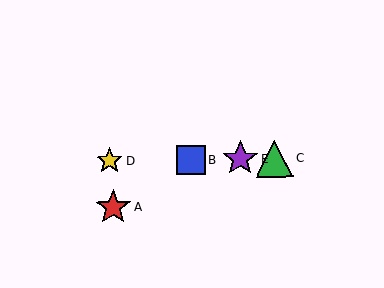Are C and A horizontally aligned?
No, C is at y≈158 and A is at y≈208.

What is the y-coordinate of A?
Object A is at y≈208.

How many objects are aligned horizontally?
4 objects (B, C, D, E) are aligned horizontally.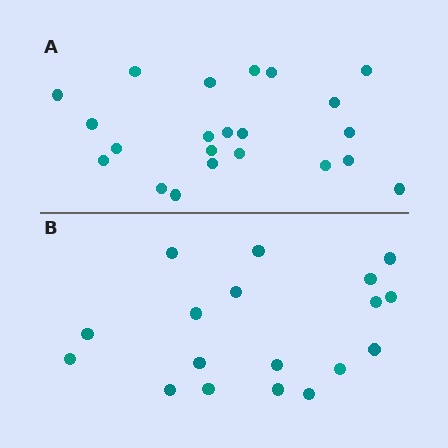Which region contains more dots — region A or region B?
Region A (the top region) has more dots.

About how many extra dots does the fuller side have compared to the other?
Region A has about 4 more dots than region B.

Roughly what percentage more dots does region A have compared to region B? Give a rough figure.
About 20% more.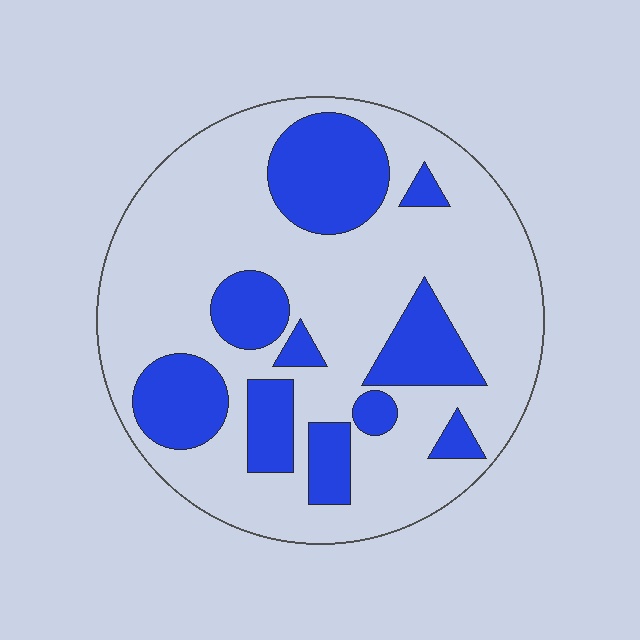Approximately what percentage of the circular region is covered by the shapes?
Approximately 30%.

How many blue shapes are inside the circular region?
10.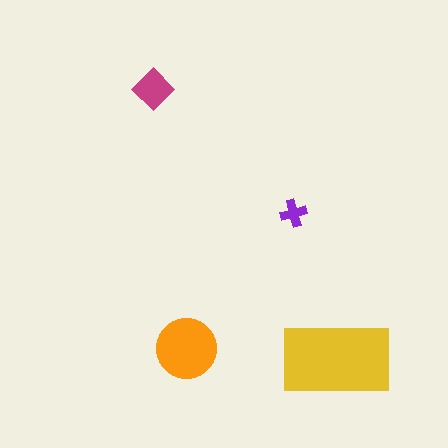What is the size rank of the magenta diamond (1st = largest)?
3rd.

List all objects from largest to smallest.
The yellow rectangle, the orange circle, the magenta diamond, the purple cross.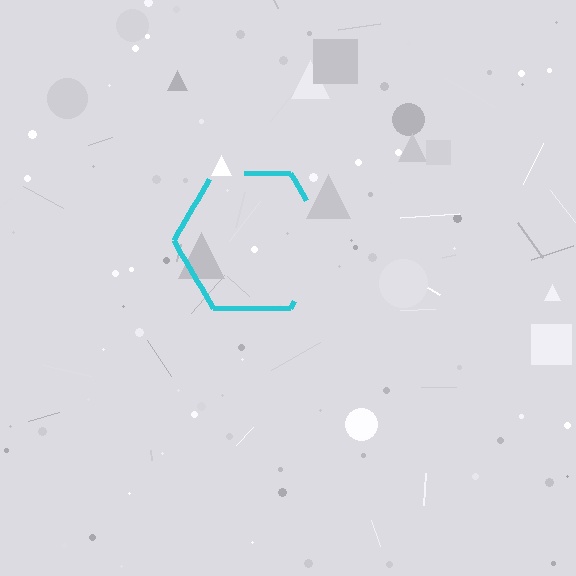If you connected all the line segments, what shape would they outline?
They would outline a hexagon.